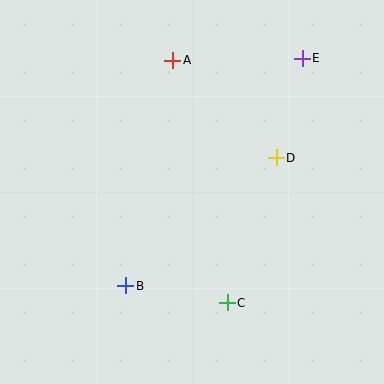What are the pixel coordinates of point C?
Point C is at (227, 303).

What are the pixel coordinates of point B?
Point B is at (126, 286).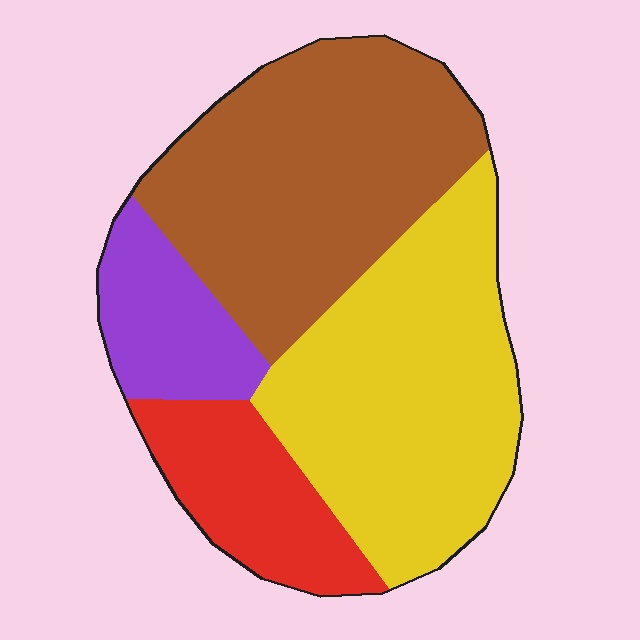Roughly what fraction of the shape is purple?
Purple takes up about one eighth (1/8) of the shape.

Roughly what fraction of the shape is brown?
Brown covers roughly 35% of the shape.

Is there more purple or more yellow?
Yellow.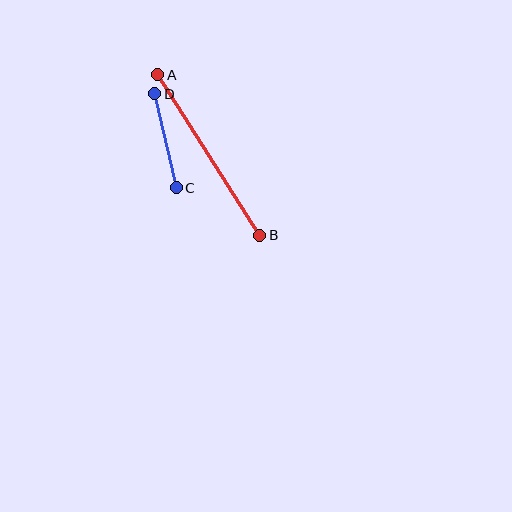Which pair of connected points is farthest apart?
Points A and B are farthest apart.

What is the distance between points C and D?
The distance is approximately 96 pixels.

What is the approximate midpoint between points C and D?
The midpoint is at approximately (166, 141) pixels.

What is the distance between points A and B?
The distance is approximately 190 pixels.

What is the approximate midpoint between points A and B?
The midpoint is at approximately (209, 155) pixels.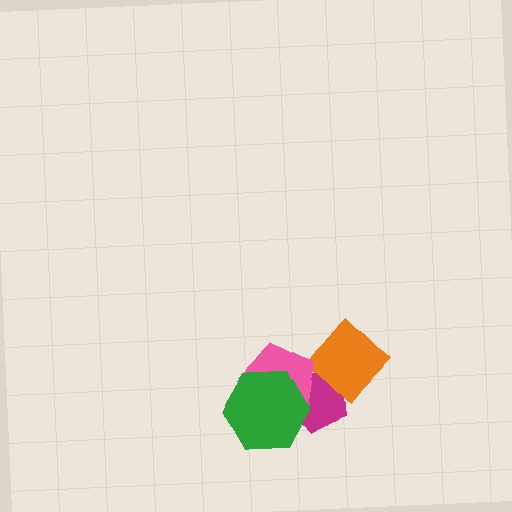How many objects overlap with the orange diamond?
2 objects overlap with the orange diamond.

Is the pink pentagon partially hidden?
Yes, it is partially covered by another shape.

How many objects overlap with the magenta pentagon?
3 objects overlap with the magenta pentagon.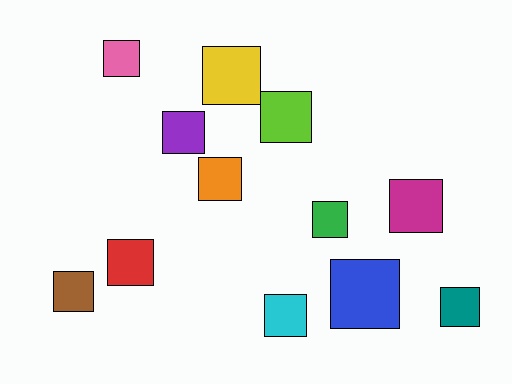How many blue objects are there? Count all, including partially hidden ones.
There is 1 blue object.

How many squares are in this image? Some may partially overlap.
There are 12 squares.